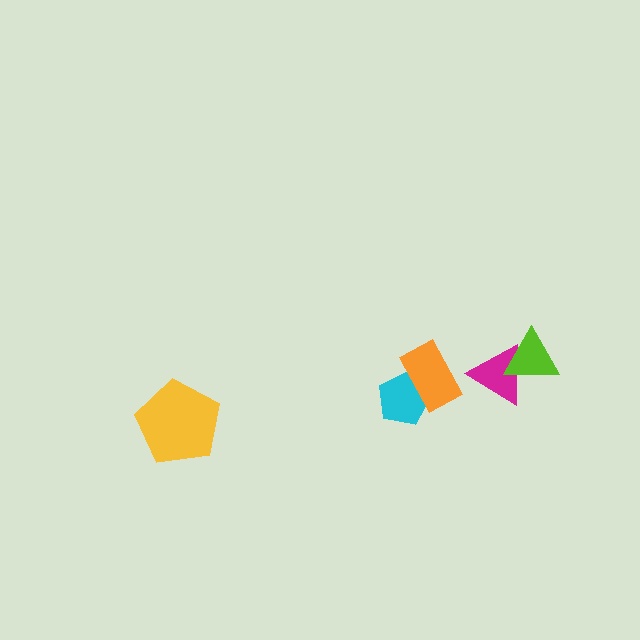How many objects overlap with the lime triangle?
1 object overlaps with the lime triangle.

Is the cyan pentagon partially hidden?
Yes, it is partially covered by another shape.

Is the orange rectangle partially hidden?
No, no other shape covers it.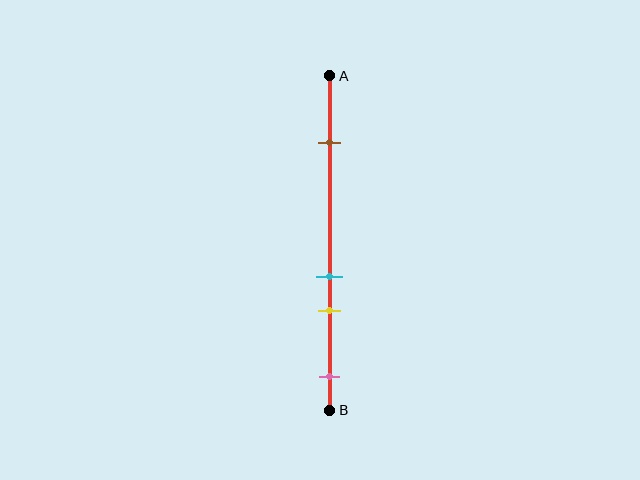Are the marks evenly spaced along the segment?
No, the marks are not evenly spaced.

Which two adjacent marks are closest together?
The cyan and yellow marks are the closest adjacent pair.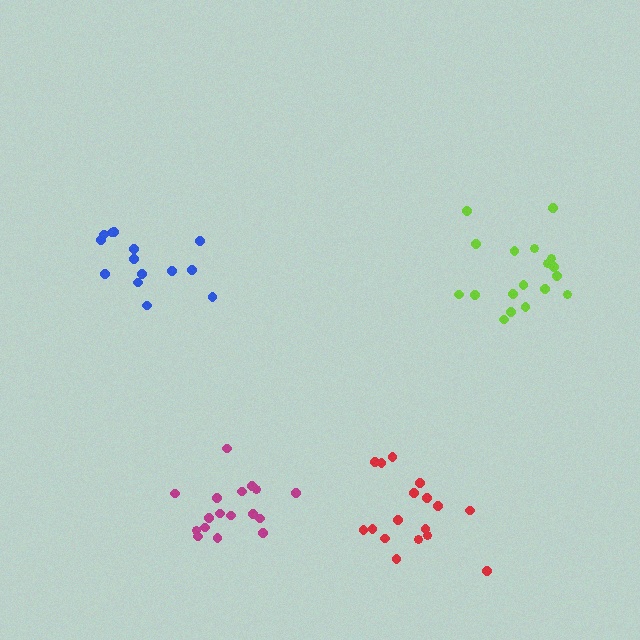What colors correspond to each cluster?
The clusters are colored: lime, red, blue, magenta.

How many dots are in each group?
Group 1: 18 dots, Group 2: 17 dots, Group 3: 14 dots, Group 4: 17 dots (66 total).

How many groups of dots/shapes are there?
There are 4 groups.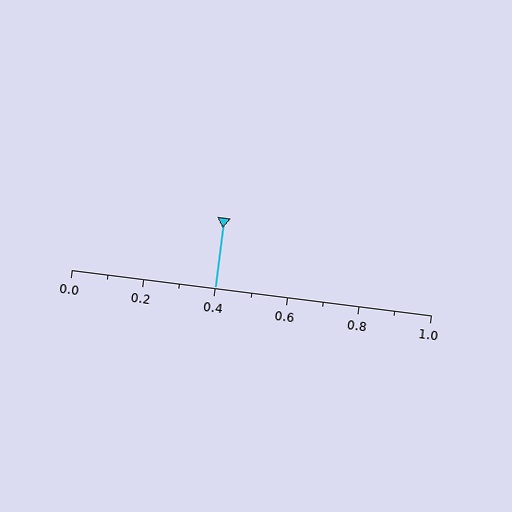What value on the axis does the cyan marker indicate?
The marker indicates approximately 0.4.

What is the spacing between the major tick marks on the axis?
The major ticks are spaced 0.2 apart.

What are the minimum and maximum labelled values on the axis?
The axis runs from 0.0 to 1.0.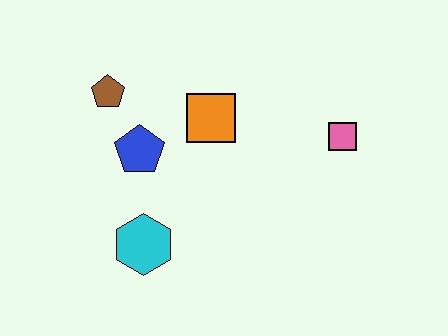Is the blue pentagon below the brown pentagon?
Yes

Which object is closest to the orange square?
The blue pentagon is closest to the orange square.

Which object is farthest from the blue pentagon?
The pink square is farthest from the blue pentagon.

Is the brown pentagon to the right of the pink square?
No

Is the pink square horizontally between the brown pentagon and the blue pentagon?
No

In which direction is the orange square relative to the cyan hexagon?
The orange square is above the cyan hexagon.